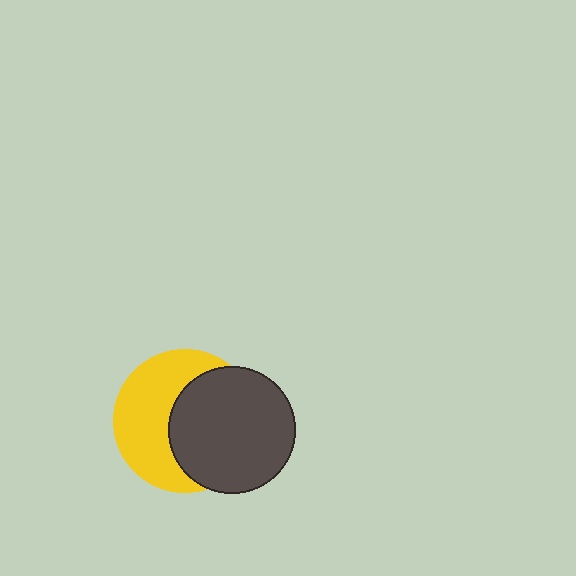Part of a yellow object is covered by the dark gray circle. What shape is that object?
It is a circle.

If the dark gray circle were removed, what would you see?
You would see the complete yellow circle.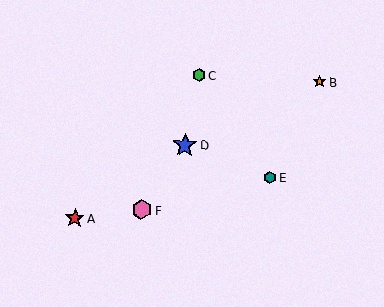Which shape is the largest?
The blue star (labeled D) is the largest.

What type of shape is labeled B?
Shape B is an orange star.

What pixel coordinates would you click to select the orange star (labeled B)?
Click at (319, 82) to select the orange star B.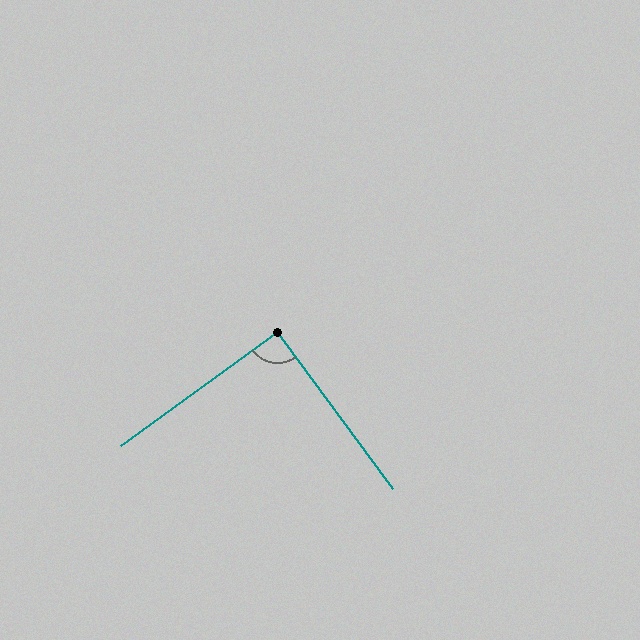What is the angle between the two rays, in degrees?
Approximately 90 degrees.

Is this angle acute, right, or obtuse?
It is approximately a right angle.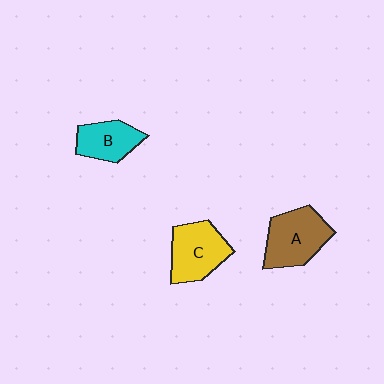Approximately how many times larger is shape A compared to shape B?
Approximately 1.4 times.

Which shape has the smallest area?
Shape B (cyan).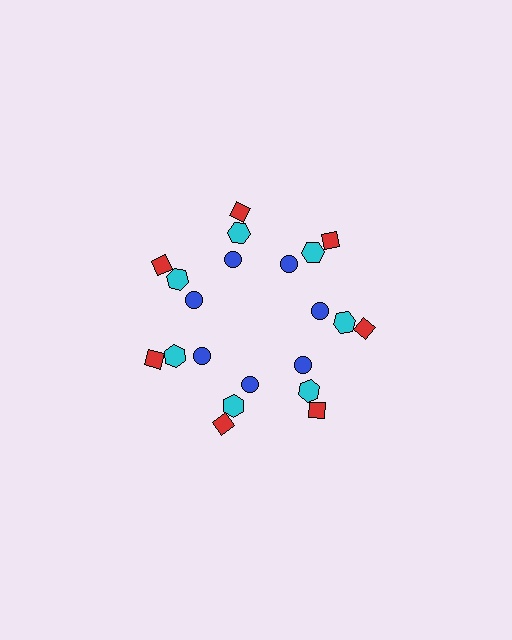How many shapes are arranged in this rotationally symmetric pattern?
There are 21 shapes, arranged in 7 groups of 3.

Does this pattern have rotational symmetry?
Yes, this pattern has 7-fold rotational symmetry. It looks the same after rotating 51 degrees around the center.